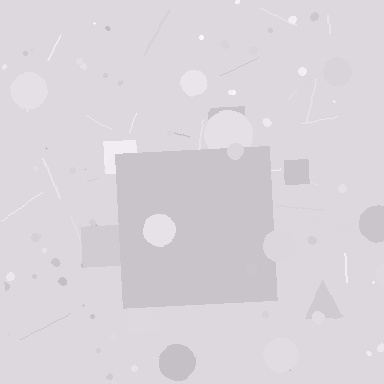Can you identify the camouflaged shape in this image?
The camouflaged shape is a square.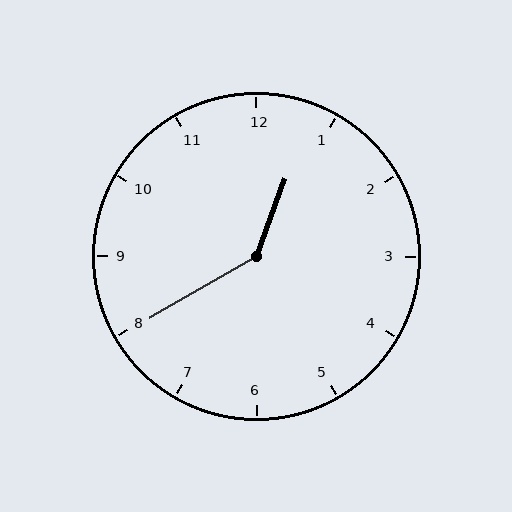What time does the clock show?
12:40.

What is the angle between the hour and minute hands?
Approximately 140 degrees.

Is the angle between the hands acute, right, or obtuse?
It is obtuse.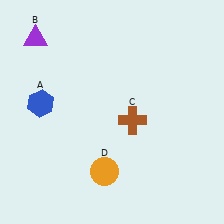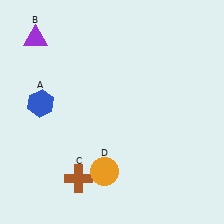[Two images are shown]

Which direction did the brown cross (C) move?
The brown cross (C) moved down.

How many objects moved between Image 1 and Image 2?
1 object moved between the two images.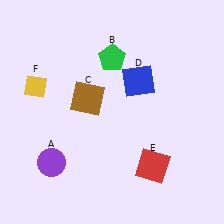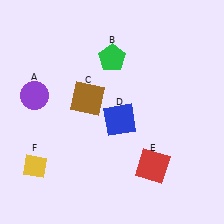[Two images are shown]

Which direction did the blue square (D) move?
The blue square (D) moved down.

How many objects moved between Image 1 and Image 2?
3 objects moved between the two images.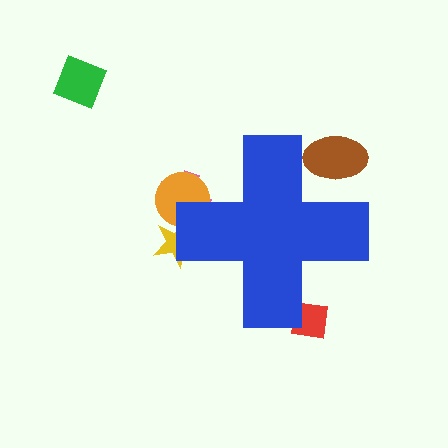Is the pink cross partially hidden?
Yes, the pink cross is partially hidden behind the blue cross.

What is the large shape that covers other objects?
A blue cross.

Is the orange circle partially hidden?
Yes, the orange circle is partially hidden behind the blue cross.